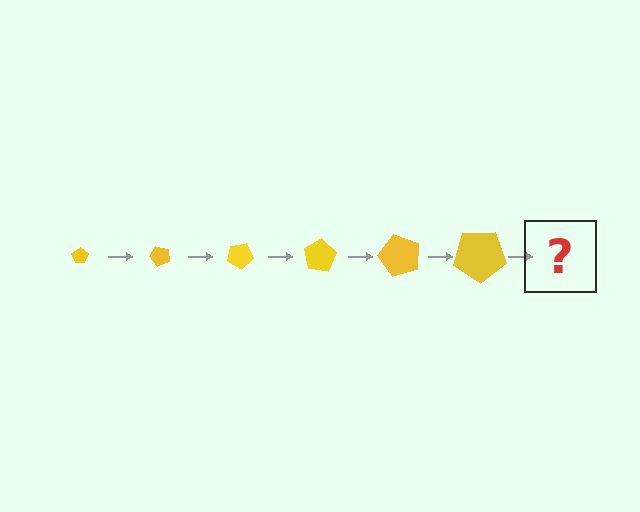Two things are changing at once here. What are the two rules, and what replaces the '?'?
The two rules are that the pentagon grows larger each step and it rotates 50 degrees each step. The '?' should be a pentagon, larger than the previous one and rotated 300 degrees from the start.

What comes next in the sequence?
The next element should be a pentagon, larger than the previous one and rotated 300 degrees from the start.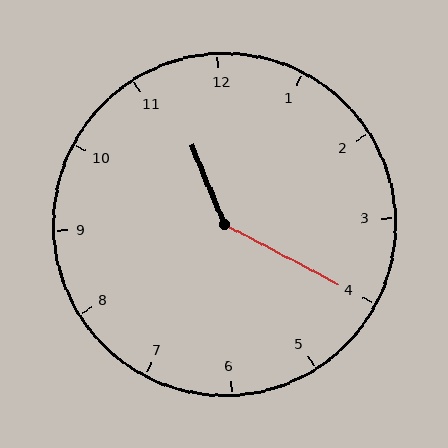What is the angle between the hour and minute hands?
Approximately 140 degrees.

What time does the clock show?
11:20.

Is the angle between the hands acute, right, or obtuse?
It is obtuse.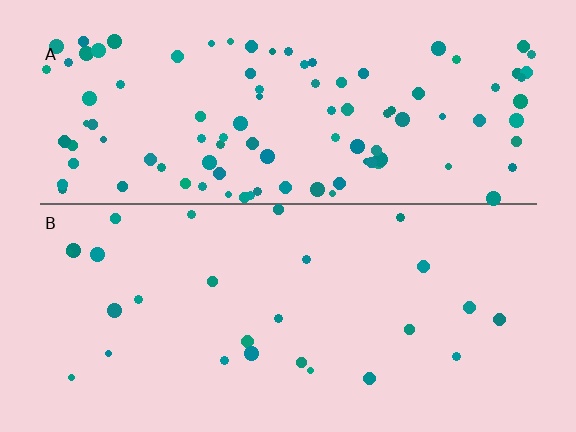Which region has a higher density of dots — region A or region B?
A (the top).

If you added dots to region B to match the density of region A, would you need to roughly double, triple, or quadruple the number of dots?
Approximately quadruple.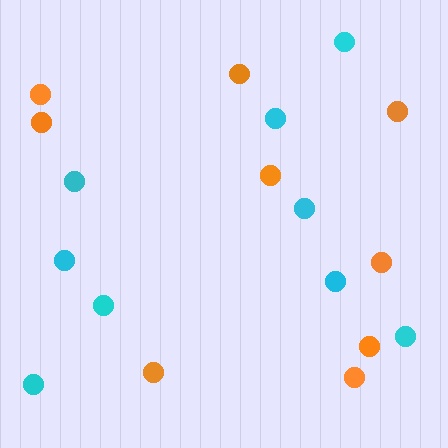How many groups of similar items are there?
There are 2 groups: one group of orange circles (9) and one group of cyan circles (9).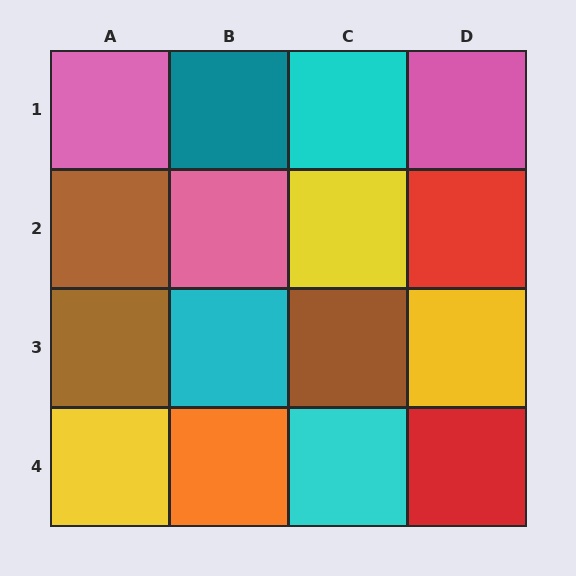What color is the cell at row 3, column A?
Brown.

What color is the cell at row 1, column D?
Pink.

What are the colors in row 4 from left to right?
Yellow, orange, cyan, red.